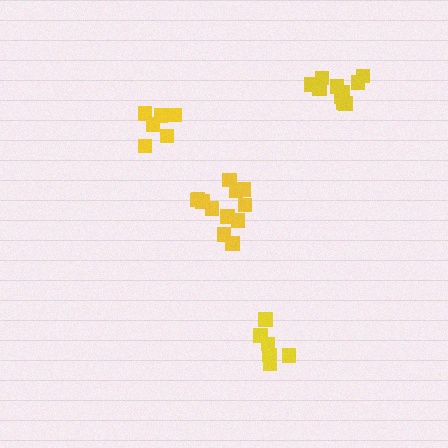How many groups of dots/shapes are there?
There are 4 groups.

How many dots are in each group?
Group 1: 6 dots, Group 2: 10 dots, Group 3: 12 dots, Group 4: 6 dots (34 total).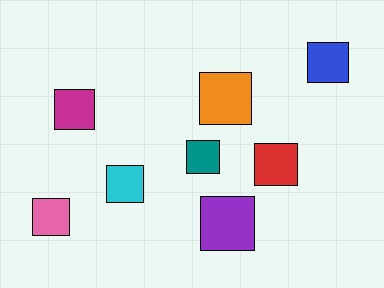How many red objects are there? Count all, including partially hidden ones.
There is 1 red object.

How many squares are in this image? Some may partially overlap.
There are 8 squares.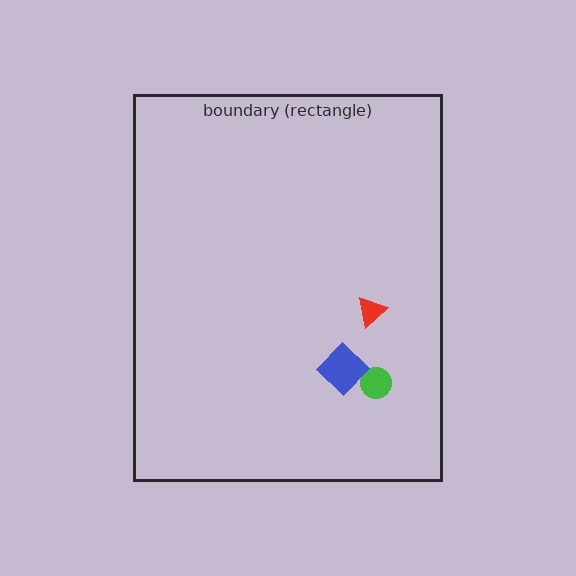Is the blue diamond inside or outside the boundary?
Inside.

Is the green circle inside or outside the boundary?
Inside.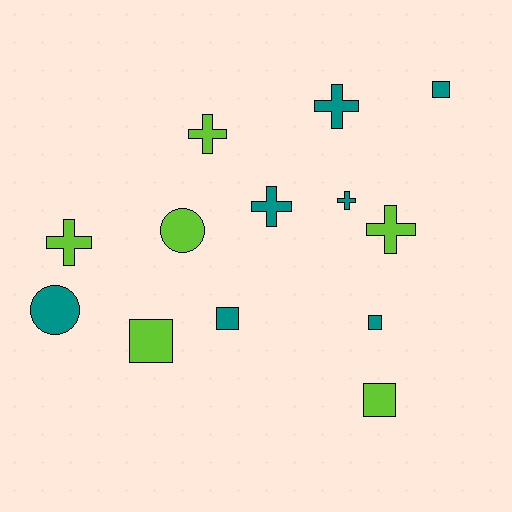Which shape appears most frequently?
Cross, with 6 objects.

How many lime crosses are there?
There are 3 lime crosses.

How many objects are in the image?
There are 13 objects.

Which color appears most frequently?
Teal, with 7 objects.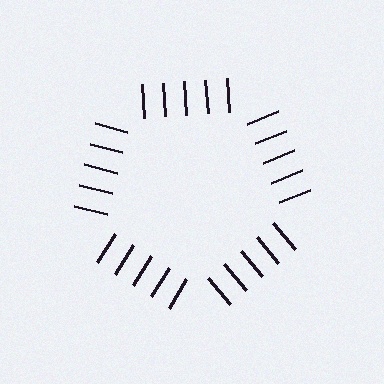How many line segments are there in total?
25 — 5 along each of the 5 edges.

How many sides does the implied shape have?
5 sides — the line-ends trace a pentagon.